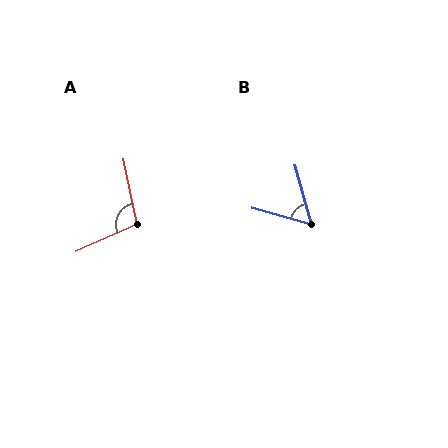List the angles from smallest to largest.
B (59°), A (103°).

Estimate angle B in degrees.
Approximately 59 degrees.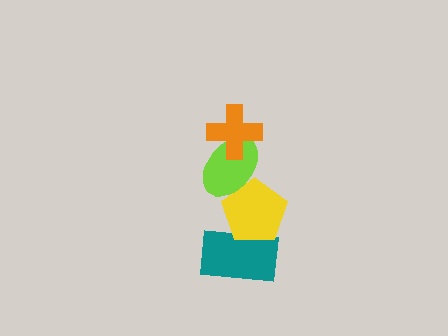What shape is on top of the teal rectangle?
The yellow pentagon is on top of the teal rectangle.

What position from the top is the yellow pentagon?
The yellow pentagon is 3rd from the top.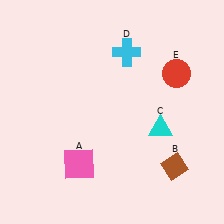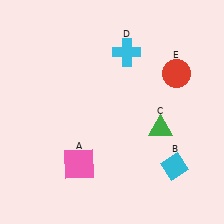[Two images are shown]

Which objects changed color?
B changed from brown to cyan. C changed from cyan to green.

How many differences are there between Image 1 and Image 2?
There are 2 differences between the two images.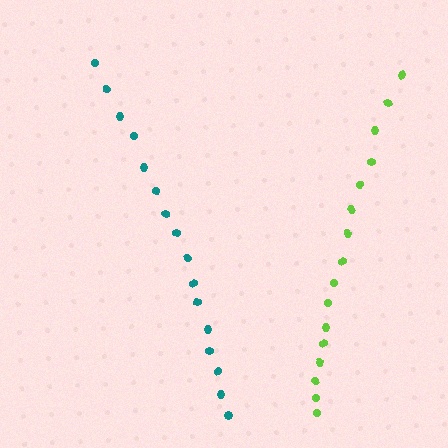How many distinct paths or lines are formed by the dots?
There are 2 distinct paths.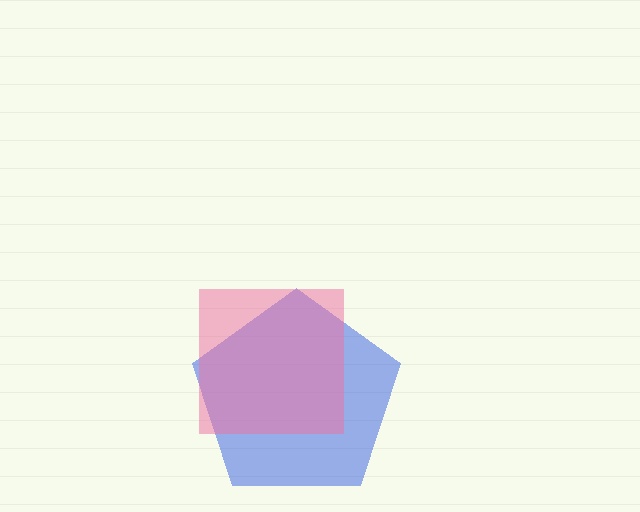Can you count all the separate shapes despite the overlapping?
Yes, there are 2 separate shapes.